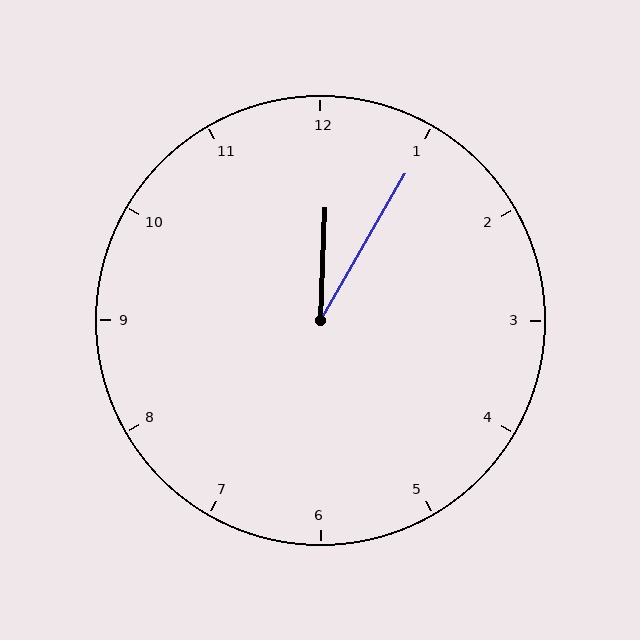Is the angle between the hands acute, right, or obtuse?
It is acute.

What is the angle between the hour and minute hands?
Approximately 28 degrees.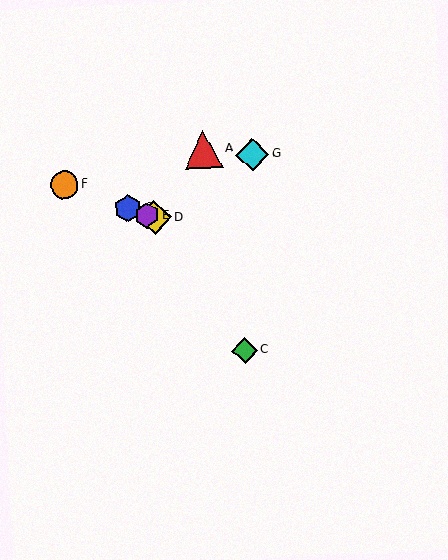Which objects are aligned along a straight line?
Objects B, D, E, F are aligned along a straight line.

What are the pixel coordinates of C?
Object C is at (245, 351).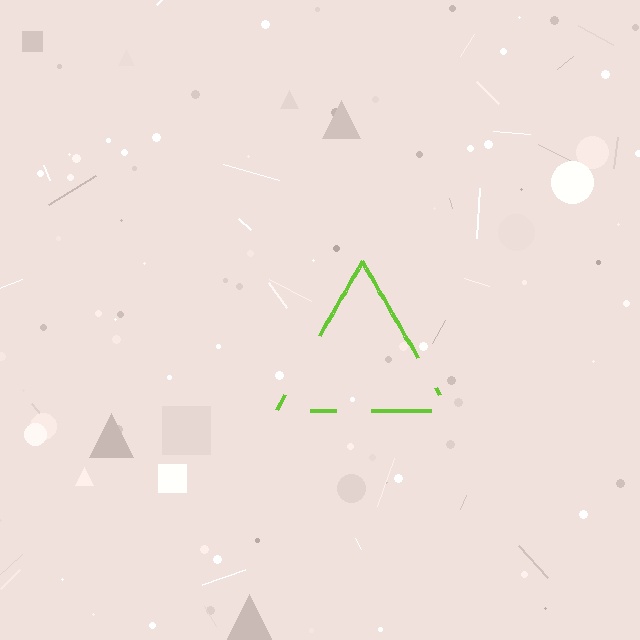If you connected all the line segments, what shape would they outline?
They would outline a triangle.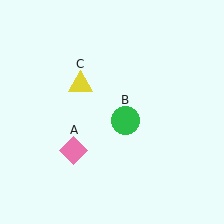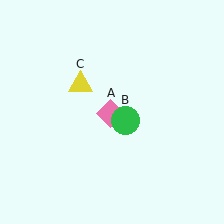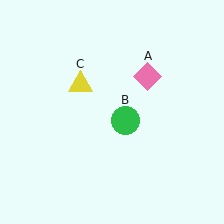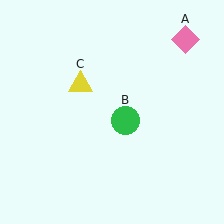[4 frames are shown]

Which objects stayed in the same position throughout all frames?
Green circle (object B) and yellow triangle (object C) remained stationary.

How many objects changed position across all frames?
1 object changed position: pink diamond (object A).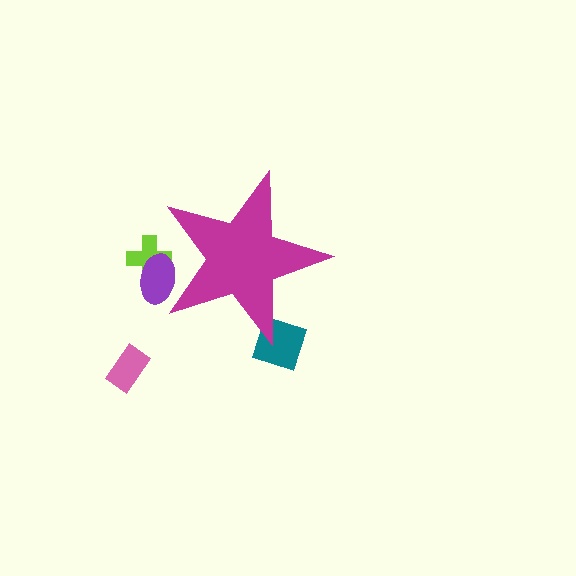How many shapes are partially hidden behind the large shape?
3 shapes are partially hidden.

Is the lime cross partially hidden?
Yes, the lime cross is partially hidden behind the magenta star.